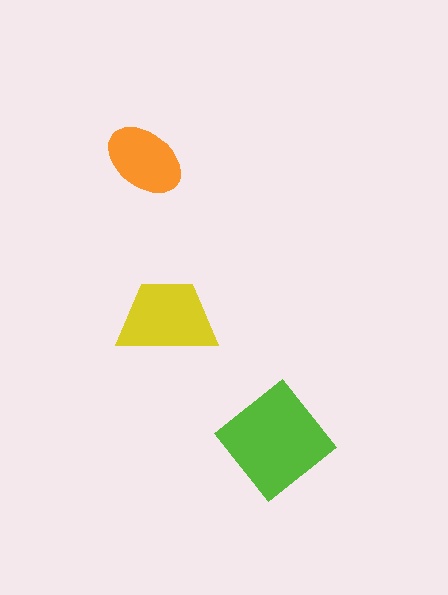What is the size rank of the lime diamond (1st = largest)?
1st.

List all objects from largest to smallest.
The lime diamond, the yellow trapezoid, the orange ellipse.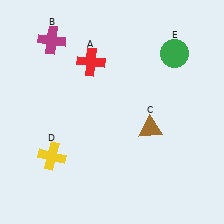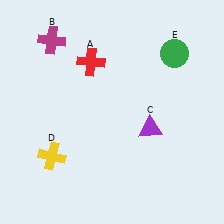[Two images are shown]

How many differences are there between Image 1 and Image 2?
There is 1 difference between the two images.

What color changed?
The triangle (C) changed from brown in Image 1 to purple in Image 2.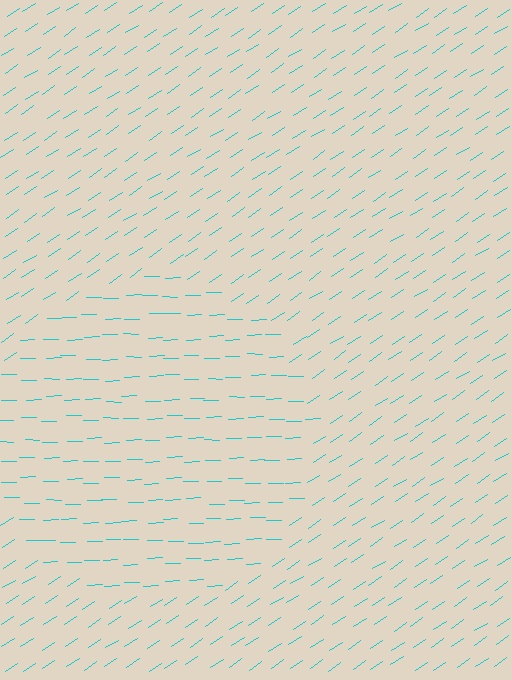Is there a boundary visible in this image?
Yes, there is a texture boundary formed by a change in line orientation.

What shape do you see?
I see a circle.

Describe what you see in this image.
The image is filled with small cyan line segments. A circle region in the image has lines oriented differently from the surrounding lines, creating a visible texture boundary.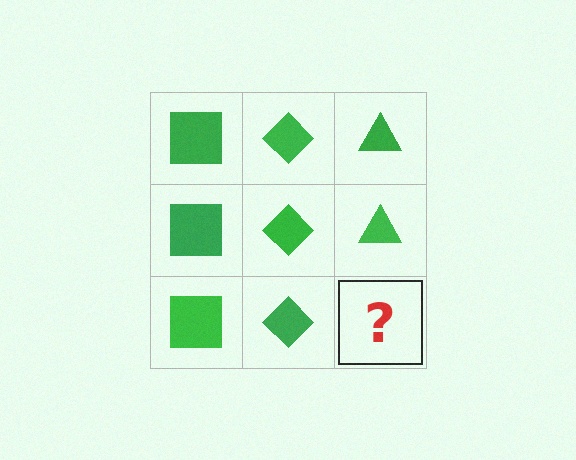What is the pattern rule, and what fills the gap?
The rule is that each column has a consistent shape. The gap should be filled with a green triangle.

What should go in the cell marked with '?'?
The missing cell should contain a green triangle.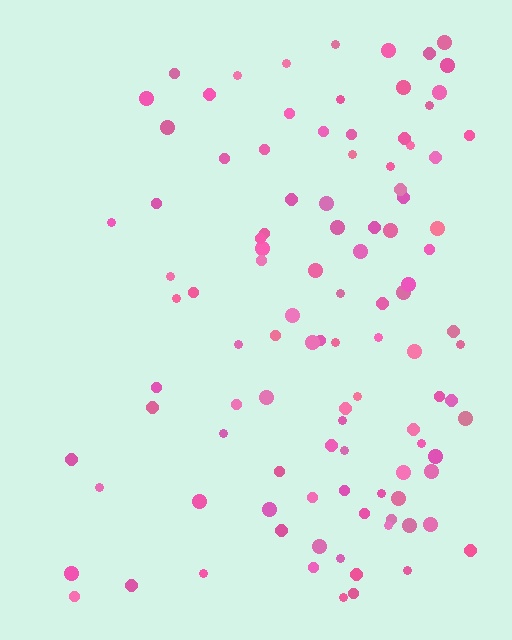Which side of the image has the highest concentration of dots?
The right.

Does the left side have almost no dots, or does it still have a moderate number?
Still a moderate number, just noticeably fewer than the right.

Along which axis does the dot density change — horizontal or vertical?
Horizontal.